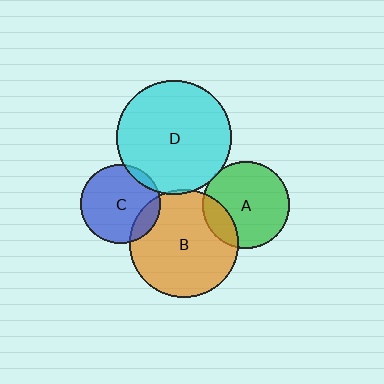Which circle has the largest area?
Circle D (cyan).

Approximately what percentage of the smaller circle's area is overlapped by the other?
Approximately 5%.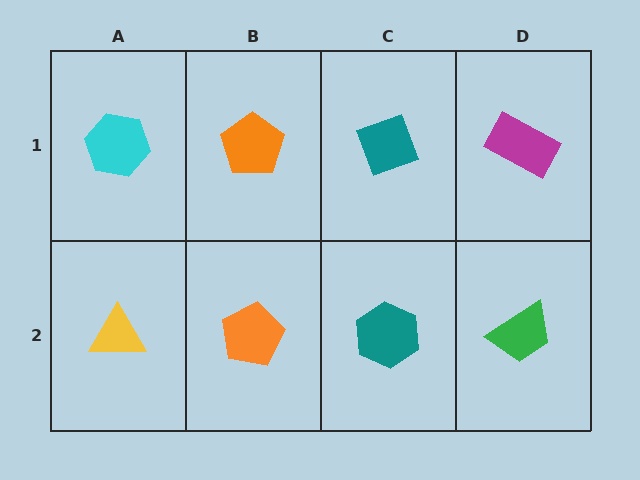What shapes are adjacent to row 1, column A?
A yellow triangle (row 2, column A), an orange pentagon (row 1, column B).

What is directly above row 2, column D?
A magenta rectangle.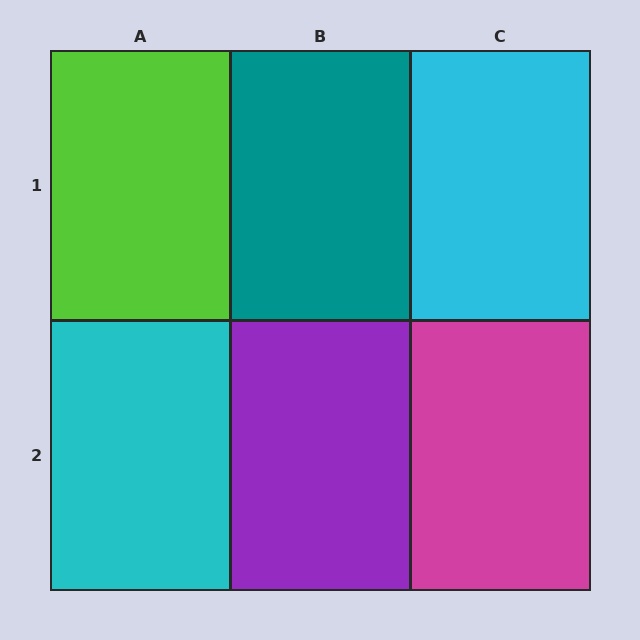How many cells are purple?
1 cell is purple.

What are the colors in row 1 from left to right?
Lime, teal, cyan.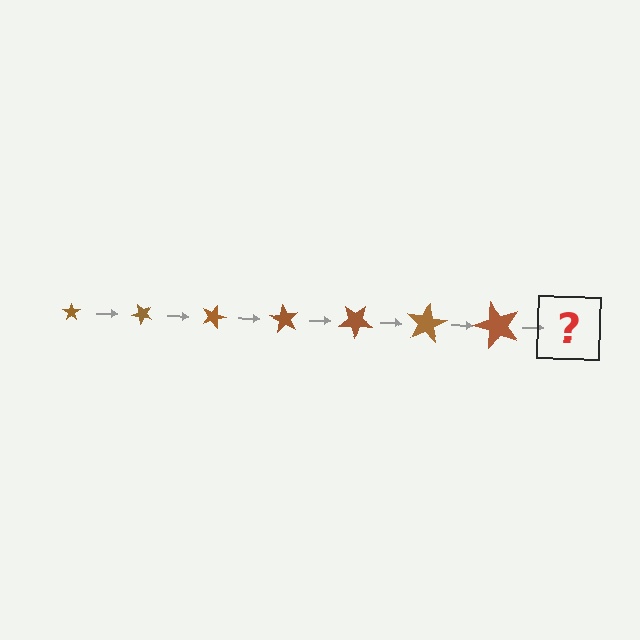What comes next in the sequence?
The next element should be a star, larger than the previous one and rotated 315 degrees from the start.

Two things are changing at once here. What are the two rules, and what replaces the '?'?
The two rules are that the star grows larger each step and it rotates 45 degrees each step. The '?' should be a star, larger than the previous one and rotated 315 degrees from the start.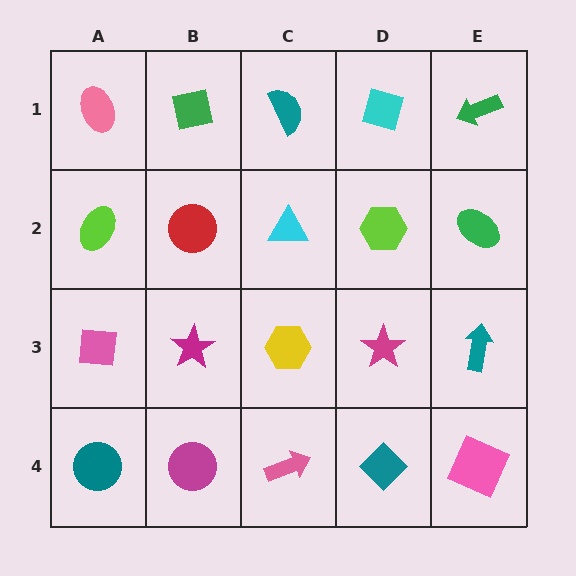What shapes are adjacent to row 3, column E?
A green ellipse (row 2, column E), a pink square (row 4, column E), a magenta star (row 3, column D).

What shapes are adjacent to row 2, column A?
A pink ellipse (row 1, column A), a pink square (row 3, column A), a red circle (row 2, column B).